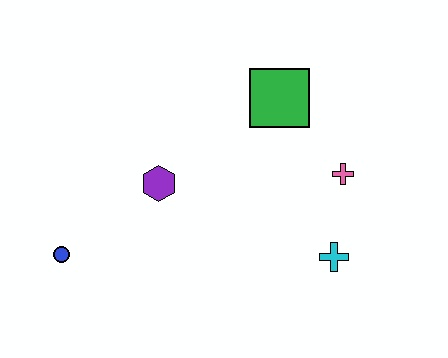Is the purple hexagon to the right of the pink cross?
No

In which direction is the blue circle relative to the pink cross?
The blue circle is to the left of the pink cross.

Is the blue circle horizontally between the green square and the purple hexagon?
No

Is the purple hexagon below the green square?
Yes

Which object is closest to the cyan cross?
The pink cross is closest to the cyan cross.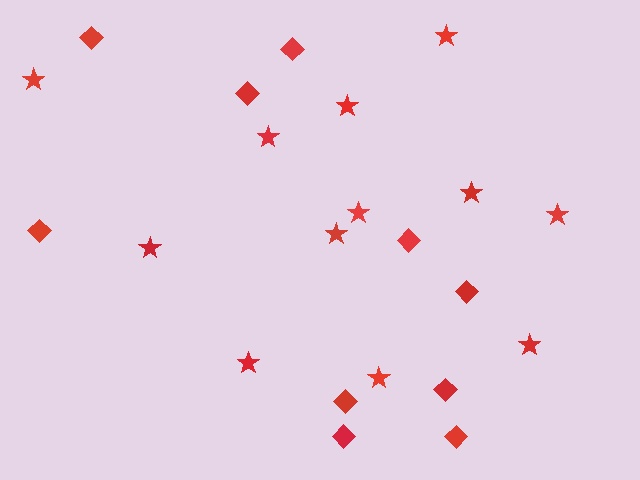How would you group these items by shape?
There are 2 groups: one group of stars (12) and one group of diamonds (10).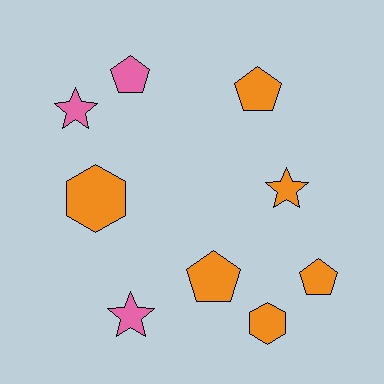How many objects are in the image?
There are 9 objects.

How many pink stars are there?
There are 2 pink stars.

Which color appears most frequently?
Orange, with 6 objects.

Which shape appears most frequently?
Pentagon, with 4 objects.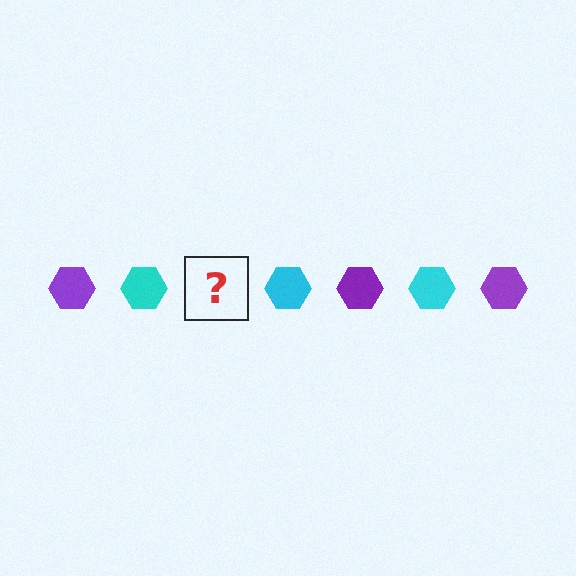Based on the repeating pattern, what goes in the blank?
The blank should be a purple hexagon.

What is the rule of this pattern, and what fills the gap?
The rule is that the pattern cycles through purple, cyan hexagons. The gap should be filled with a purple hexagon.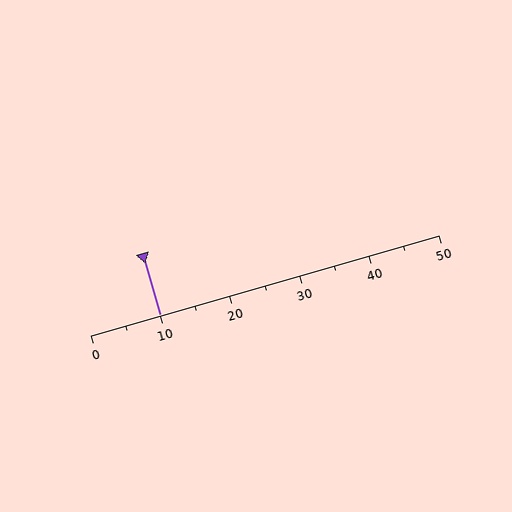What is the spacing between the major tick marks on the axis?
The major ticks are spaced 10 apart.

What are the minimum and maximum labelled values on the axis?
The axis runs from 0 to 50.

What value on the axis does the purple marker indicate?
The marker indicates approximately 10.